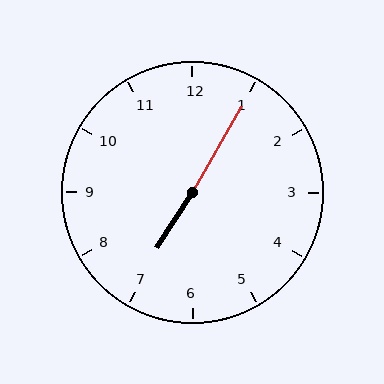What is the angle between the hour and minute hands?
Approximately 178 degrees.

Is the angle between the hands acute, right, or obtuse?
It is obtuse.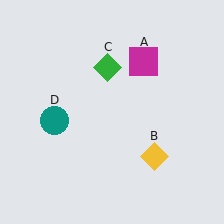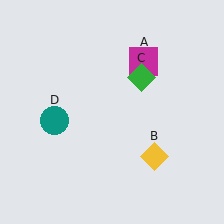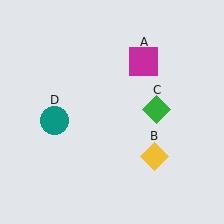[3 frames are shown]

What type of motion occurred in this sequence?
The green diamond (object C) rotated clockwise around the center of the scene.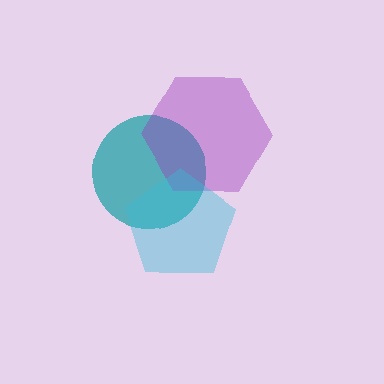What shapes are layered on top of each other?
The layered shapes are: a teal circle, a purple hexagon, a cyan pentagon.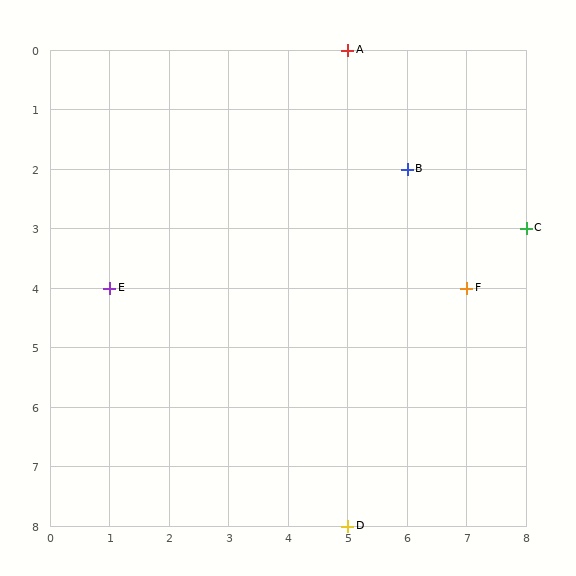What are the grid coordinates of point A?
Point A is at grid coordinates (5, 0).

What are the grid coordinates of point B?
Point B is at grid coordinates (6, 2).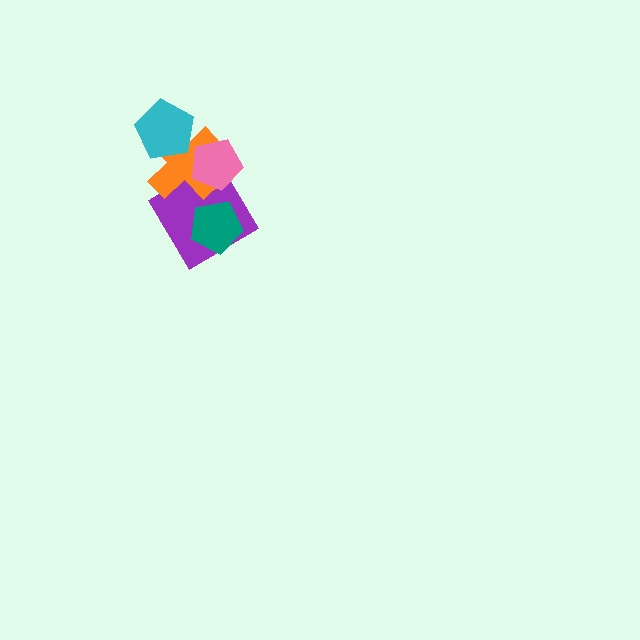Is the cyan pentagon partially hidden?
No, no other shape covers it.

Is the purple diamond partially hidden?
Yes, it is partially covered by another shape.